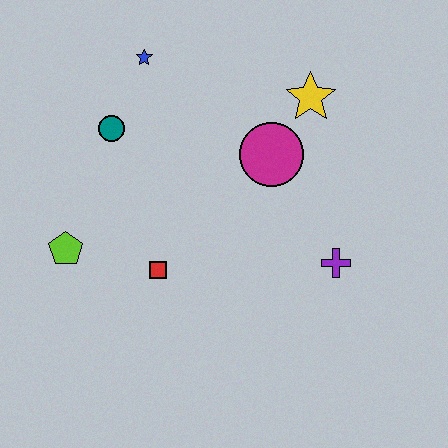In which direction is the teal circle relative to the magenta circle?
The teal circle is to the left of the magenta circle.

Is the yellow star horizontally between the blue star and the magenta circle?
No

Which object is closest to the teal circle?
The blue star is closest to the teal circle.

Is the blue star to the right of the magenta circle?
No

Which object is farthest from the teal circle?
The purple cross is farthest from the teal circle.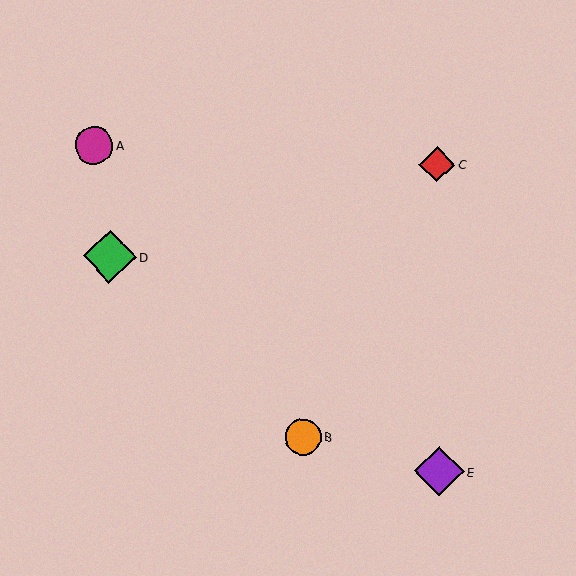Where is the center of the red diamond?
The center of the red diamond is at (437, 164).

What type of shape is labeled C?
Shape C is a red diamond.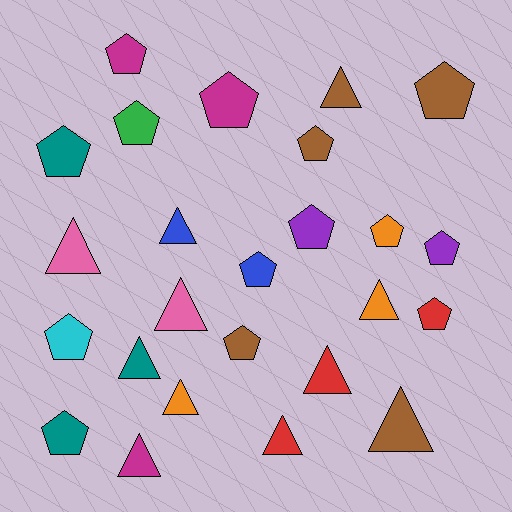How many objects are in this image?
There are 25 objects.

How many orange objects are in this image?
There are 3 orange objects.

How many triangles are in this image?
There are 11 triangles.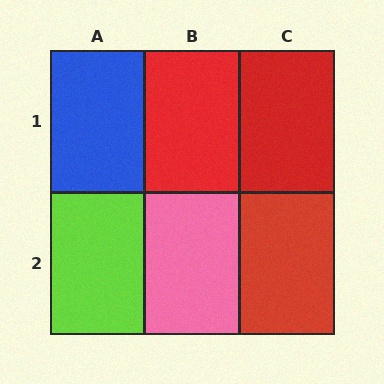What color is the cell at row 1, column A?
Blue.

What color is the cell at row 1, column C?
Red.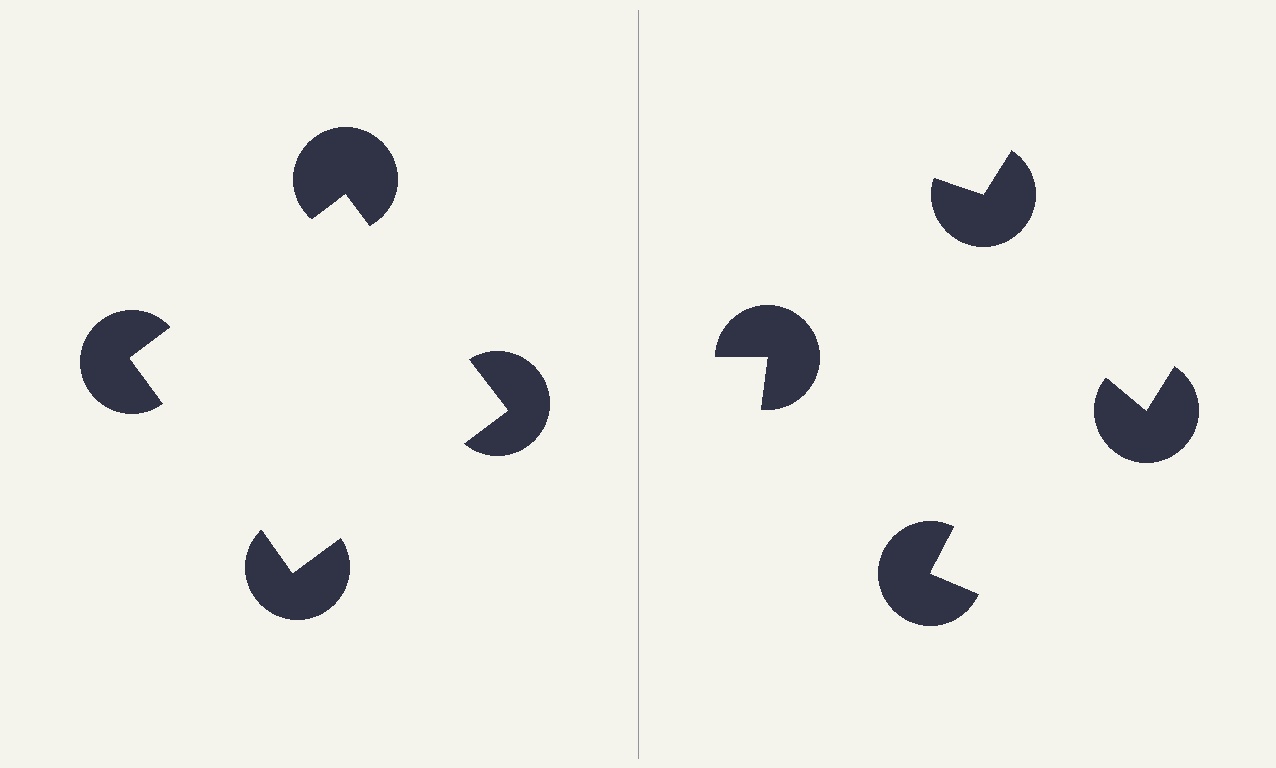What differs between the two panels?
The pac-man discs are positioned identically on both sides; only the wedge orientations differ. On the left they align to a square; on the right they are misaligned.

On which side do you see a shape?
An illusory square appears on the left side. On the right side the wedge cuts are rotated, so no coherent shape forms.